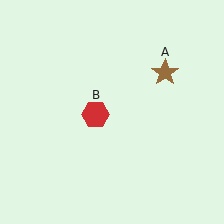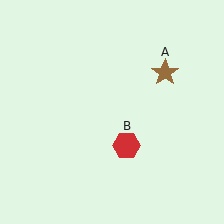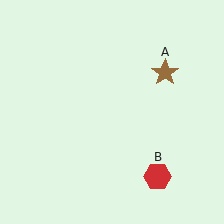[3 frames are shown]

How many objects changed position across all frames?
1 object changed position: red hexagon (object B).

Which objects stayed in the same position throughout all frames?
Brown star (object A) remained stationary.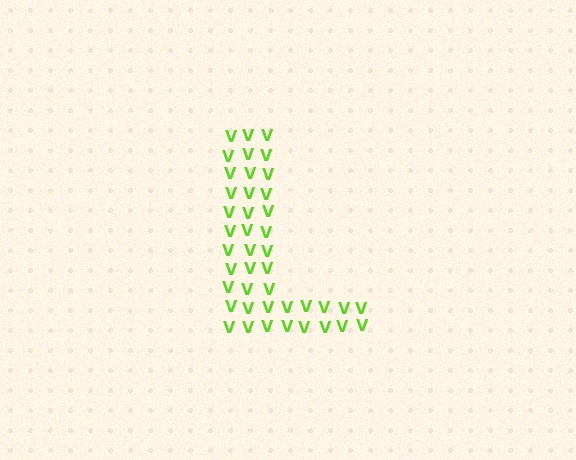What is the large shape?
The large shape is the letter L.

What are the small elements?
The small elements are letter V's.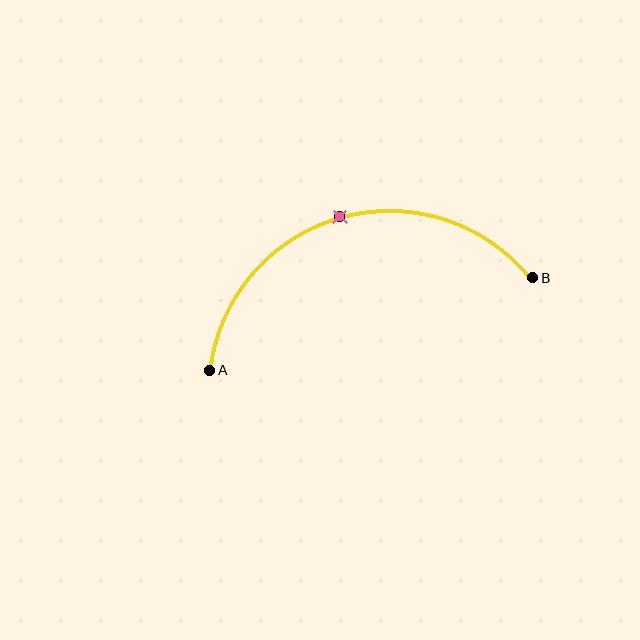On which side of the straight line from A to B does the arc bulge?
The arc bulges above the straight line connecting A and B.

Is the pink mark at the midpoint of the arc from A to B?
Yes. The pink mark lies on the arc at equal arc-length from both A and B — it is the arc midpoint.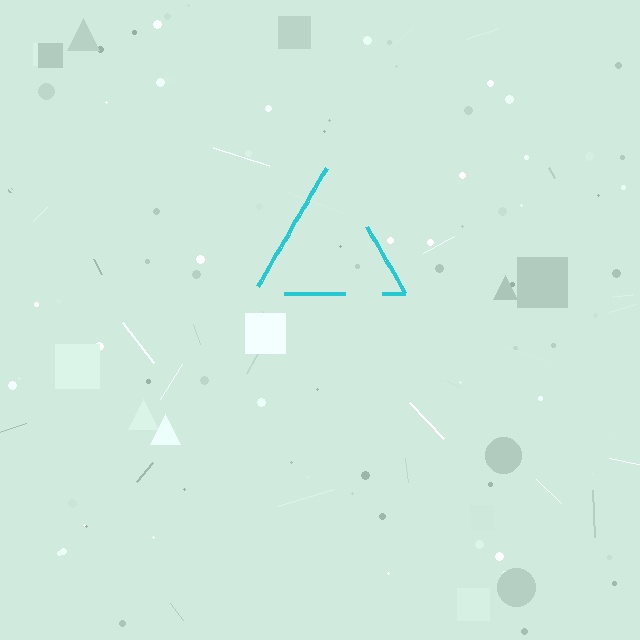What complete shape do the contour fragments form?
The contour fragments form a triangle.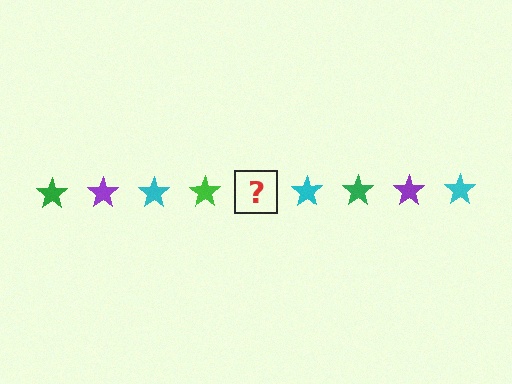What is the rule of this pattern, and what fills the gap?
The rule is that the pattern cycles through green, purple, cyan stars. The gap should be filled with a purple star.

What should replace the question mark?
The question mark should be replaced with a purple star.